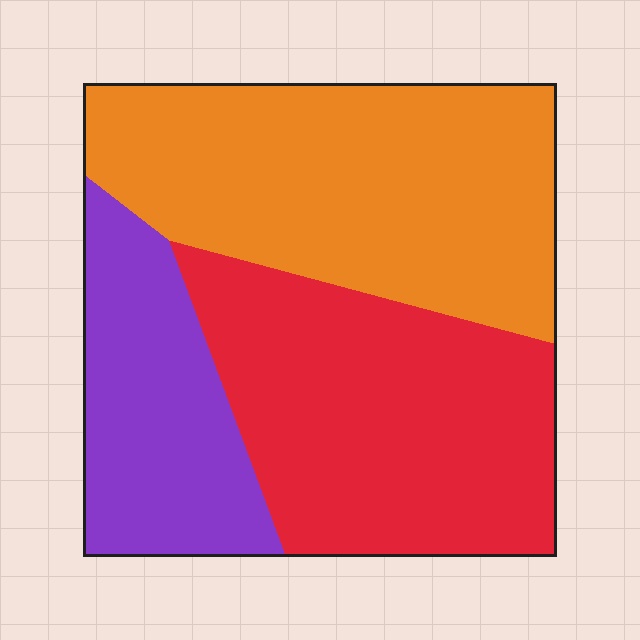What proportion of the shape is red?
Red takes up about three eighths (3/8) of the shape.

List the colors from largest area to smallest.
From largest to smallest: orange, red, purple.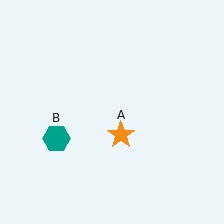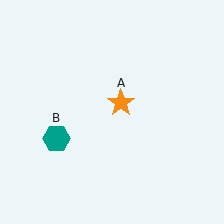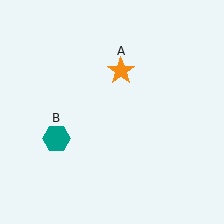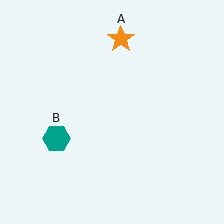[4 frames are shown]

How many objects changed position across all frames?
1 object changed position: orange star (object A).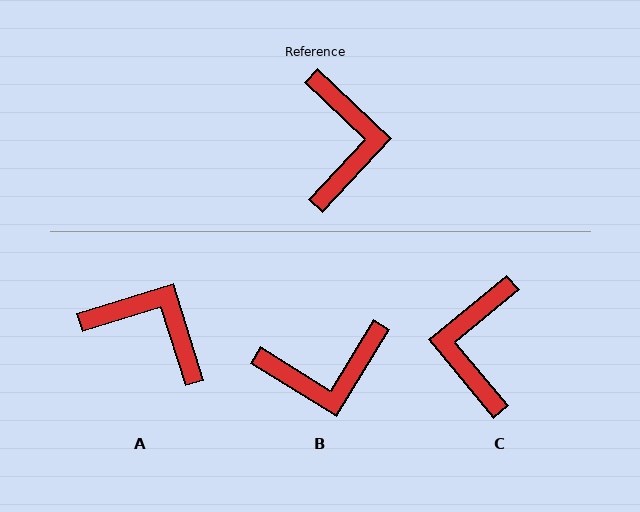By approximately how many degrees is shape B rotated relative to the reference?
Approximately 78 degrees clockwise.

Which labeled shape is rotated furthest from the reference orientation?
C, about 173 degrees away.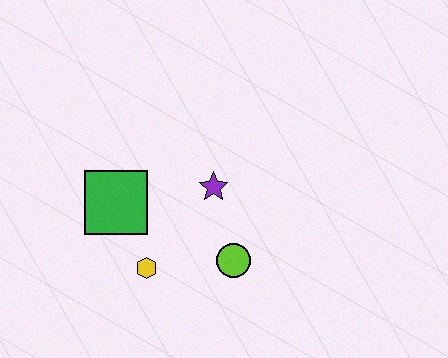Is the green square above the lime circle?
Yes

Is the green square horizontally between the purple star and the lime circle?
No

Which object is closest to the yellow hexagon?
The green square is closest to the yellow hexagon.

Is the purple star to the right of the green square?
Yes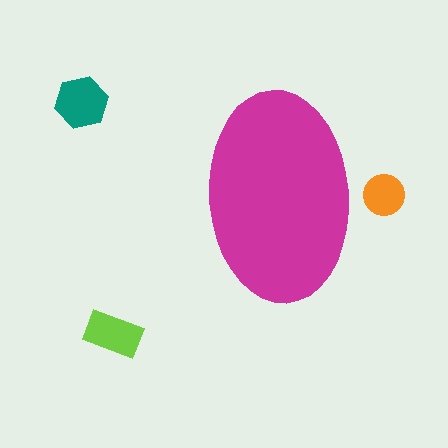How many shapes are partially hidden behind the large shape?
1 shape is partially hidden.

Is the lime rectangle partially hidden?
No, the lime rectangle is fully visible.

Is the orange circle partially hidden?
Yes, the orange circle is partially hidden behind the magenta ellipse.